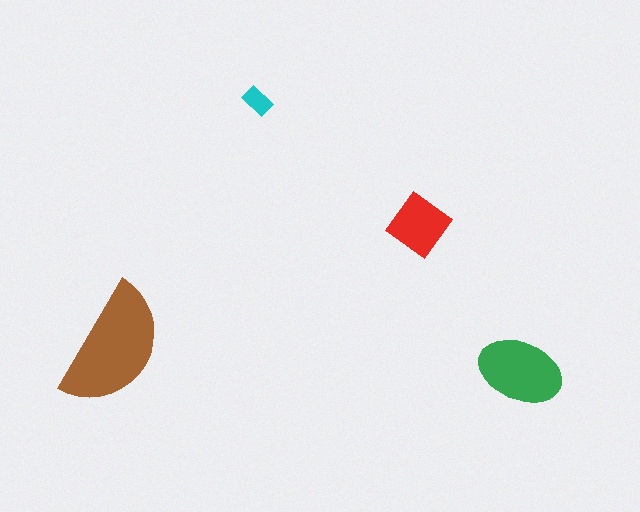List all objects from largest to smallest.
The brown semicircle, the green ellipse, the red diamond, the cyan rectangle.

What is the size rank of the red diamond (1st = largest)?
3rd.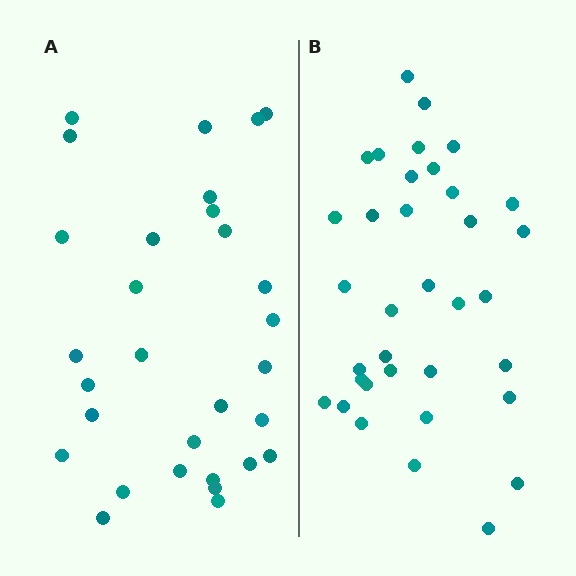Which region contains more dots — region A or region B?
Region B (the right region) has more dots.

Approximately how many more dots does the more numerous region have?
Region B has about 5 more dots than region A.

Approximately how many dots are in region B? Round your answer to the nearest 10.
About 40 dots. (The exact count is 35, which rounds to 40.)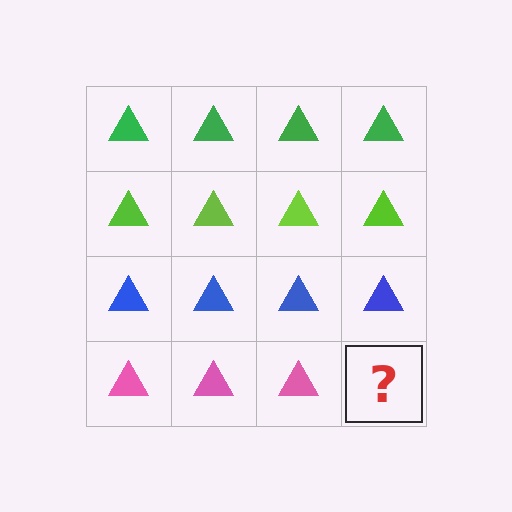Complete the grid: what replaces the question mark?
The question mark should be replaced with a pink triangle.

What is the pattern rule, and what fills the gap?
The rule is that each row has a consistent color. The gap should be filled with a pink triangle.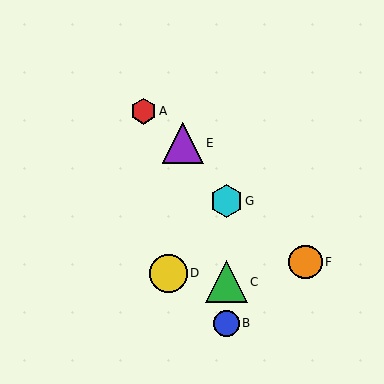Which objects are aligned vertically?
Objects B, C, G are aligned vertically.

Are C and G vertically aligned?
Yes, both are at x≈226.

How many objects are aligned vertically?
3 objects (B, C, G) are aligned vertically.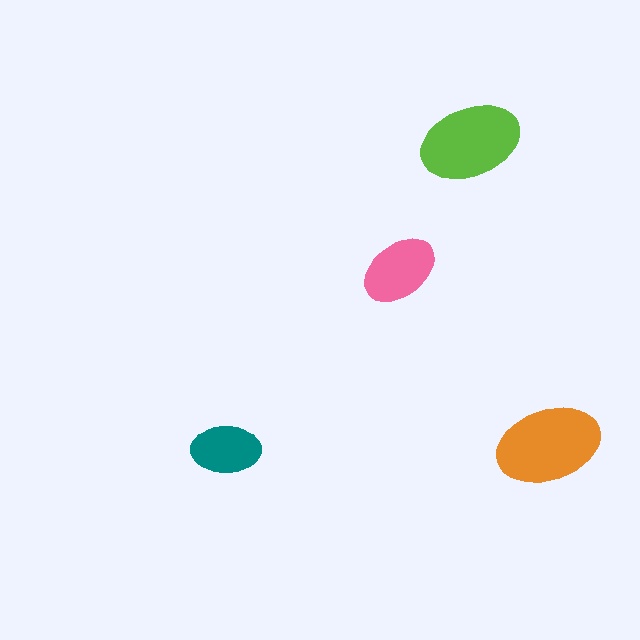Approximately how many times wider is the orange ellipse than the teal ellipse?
About 1.5 times wider.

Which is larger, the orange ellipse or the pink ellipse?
The orange one.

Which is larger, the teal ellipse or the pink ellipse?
The pink one.